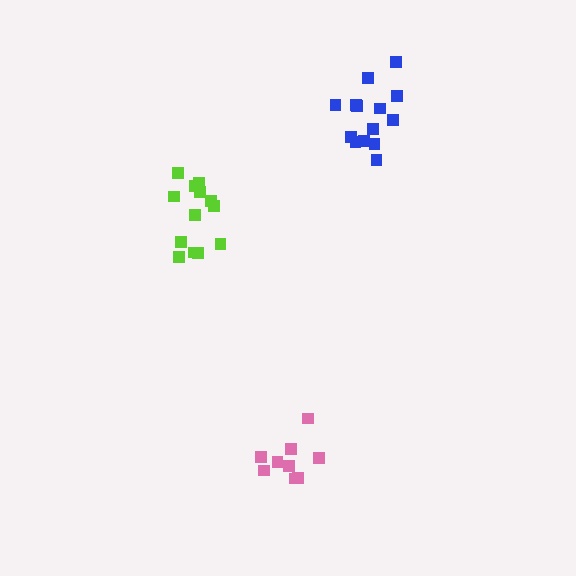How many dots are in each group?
Group 1: 13 dots, Group 2: 9 dots, Group 3: 14 dots (36 total).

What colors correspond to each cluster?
The clusters are colored: lime, pink, blue.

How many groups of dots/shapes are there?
There are 3 groups.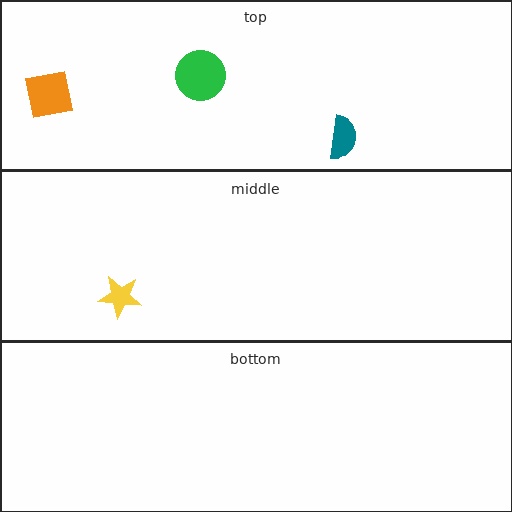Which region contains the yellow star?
The middle region.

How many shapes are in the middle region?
1.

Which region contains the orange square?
The top region.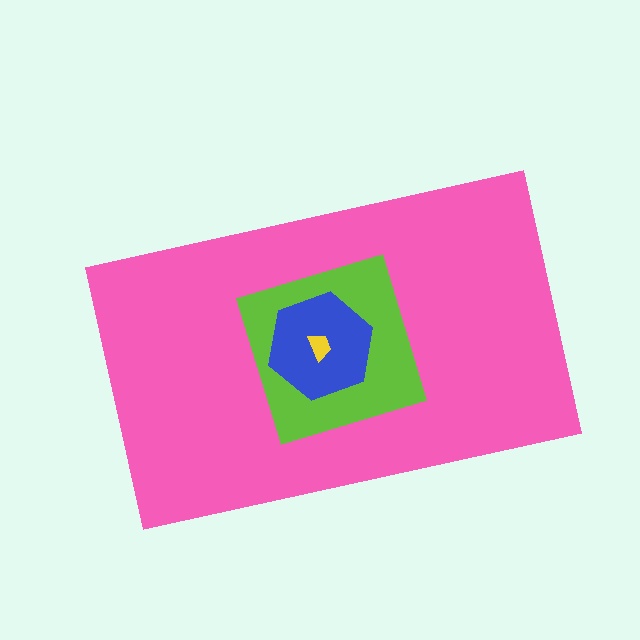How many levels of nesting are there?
4.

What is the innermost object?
The yellow trapezoid.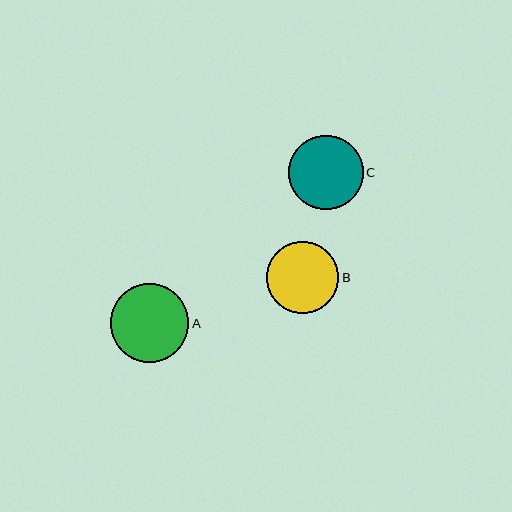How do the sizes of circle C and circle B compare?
Circle C and circle B are approximately the same size.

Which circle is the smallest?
Circle B is the smallest with a size of approximately 72 pixels.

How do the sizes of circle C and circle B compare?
Circle C and circle B are approximately the same size.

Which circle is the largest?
Circle A is the largest with a size of approximately 78 pixels.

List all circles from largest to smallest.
From largest to smallest: A, C, B.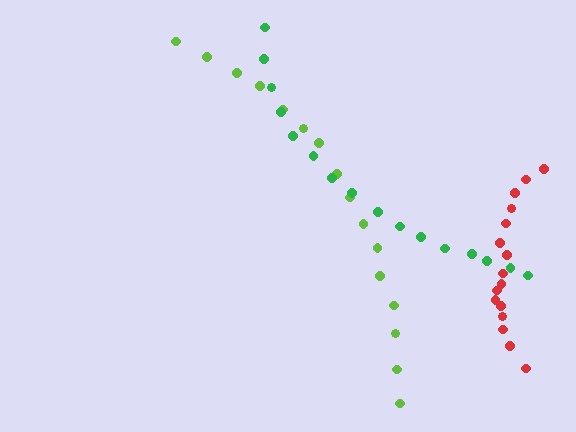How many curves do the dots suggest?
There are 3 distinct paths.